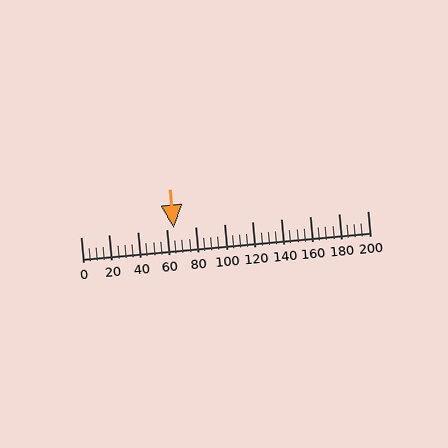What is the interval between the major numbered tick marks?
The major tick marks are spaced 20 units apart.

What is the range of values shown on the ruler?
The ruler shows values from 0 to 200.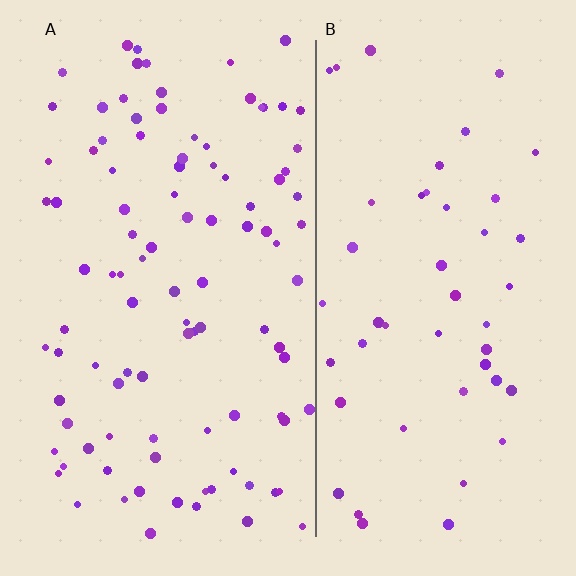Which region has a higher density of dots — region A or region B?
A (the left).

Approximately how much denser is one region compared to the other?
Approximately 2.0× — region A over region B.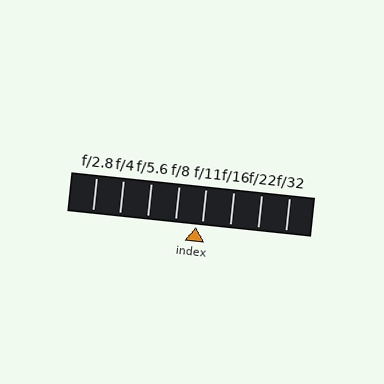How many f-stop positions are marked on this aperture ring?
There are 8 f-stop positions marked.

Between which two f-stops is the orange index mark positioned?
The index mark is between f/8 and f/11.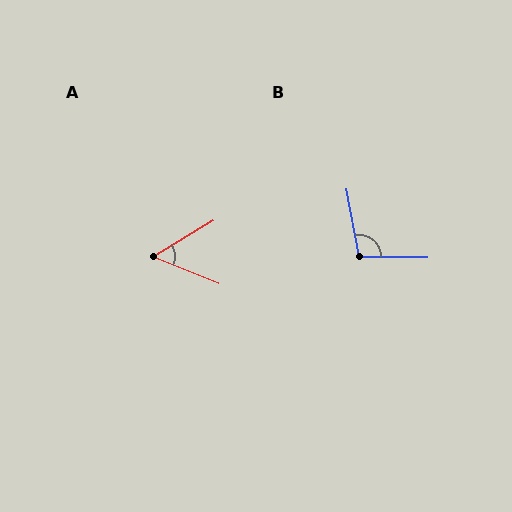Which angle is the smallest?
A, at approximately 54 degrees.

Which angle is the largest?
B, at approximately 100 degrees.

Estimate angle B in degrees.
Approximately 100 degrees.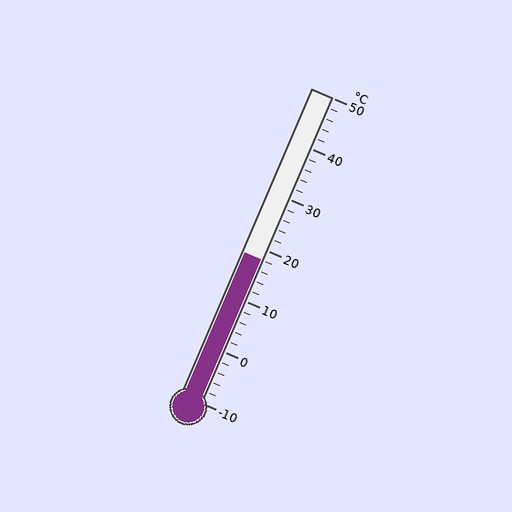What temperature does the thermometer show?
The thermometer shows approximately 18°C.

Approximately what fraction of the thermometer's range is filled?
The thermometer is filled to approximately 45% of its range.